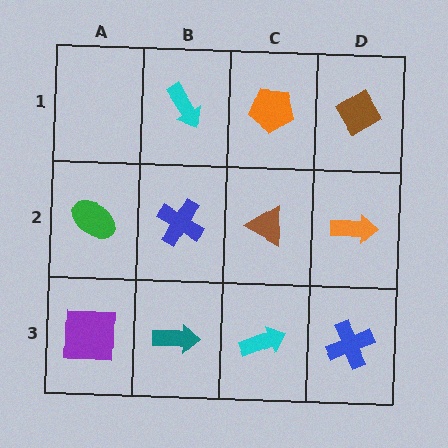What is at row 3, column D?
A blue cross.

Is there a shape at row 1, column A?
No, that cell is empty.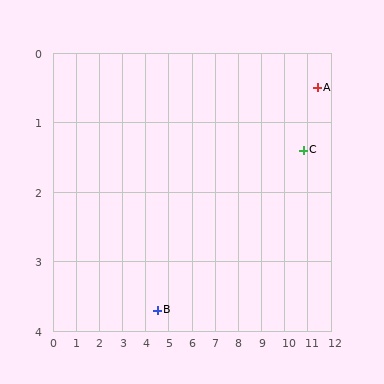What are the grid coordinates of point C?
Point C is at approximately (10.8, 1.4).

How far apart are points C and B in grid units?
Points C and B are about 6.7 grid units apart.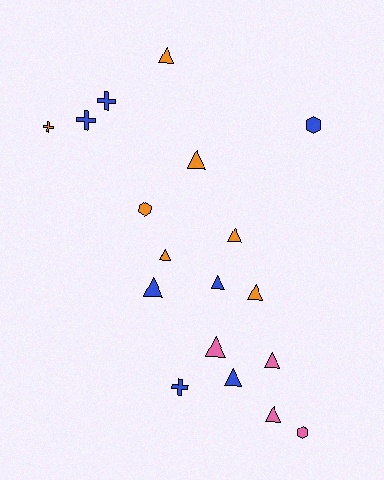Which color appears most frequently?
Blue, with 7 objects.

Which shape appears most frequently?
Triangle, with 11 objects.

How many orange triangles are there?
There are 5 orange triangles.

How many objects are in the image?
There are 18 objects.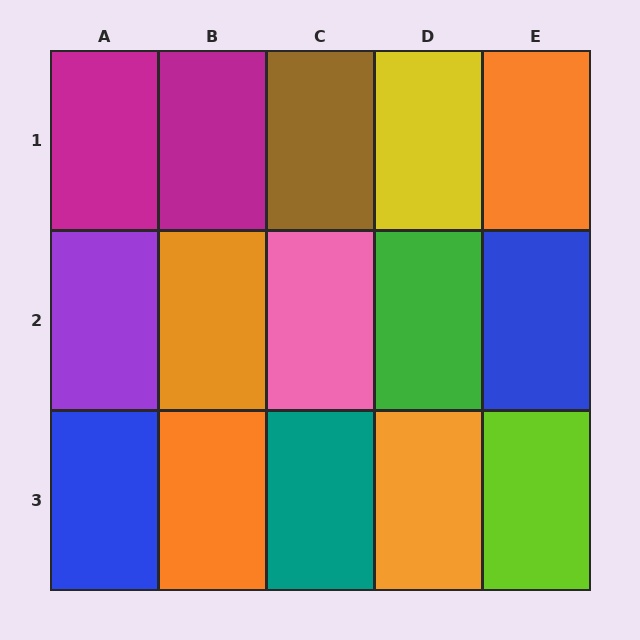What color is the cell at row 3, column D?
Orange.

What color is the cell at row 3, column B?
Orange.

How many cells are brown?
1 cell is brown.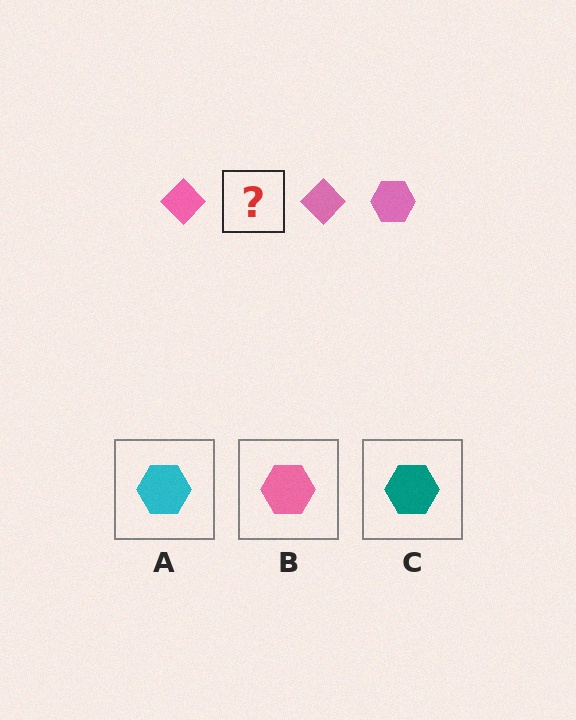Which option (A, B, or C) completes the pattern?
B.